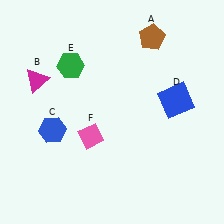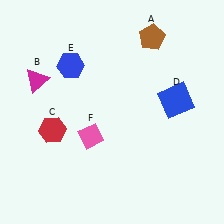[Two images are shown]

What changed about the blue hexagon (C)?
In Image 1, C is blue. In Image 2, it changed to red.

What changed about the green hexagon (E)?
In Image 1, E is green. In Image 2, it changed to blue.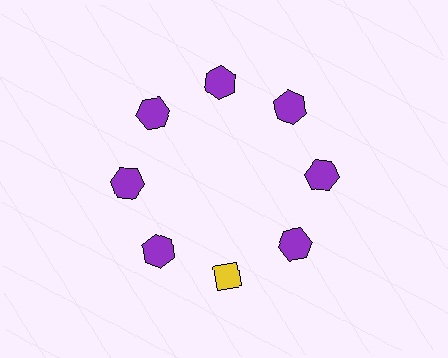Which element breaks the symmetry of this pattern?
The yellow diamond at roughly the 6 o'clock position breaks the symmetry. All other shapes are purple hexagons.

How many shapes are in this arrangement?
There are 8 shapes arranged in a ring pattern.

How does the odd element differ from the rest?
It differs in both color (yellow instead of purple) and shape (diamond instead of hexagon).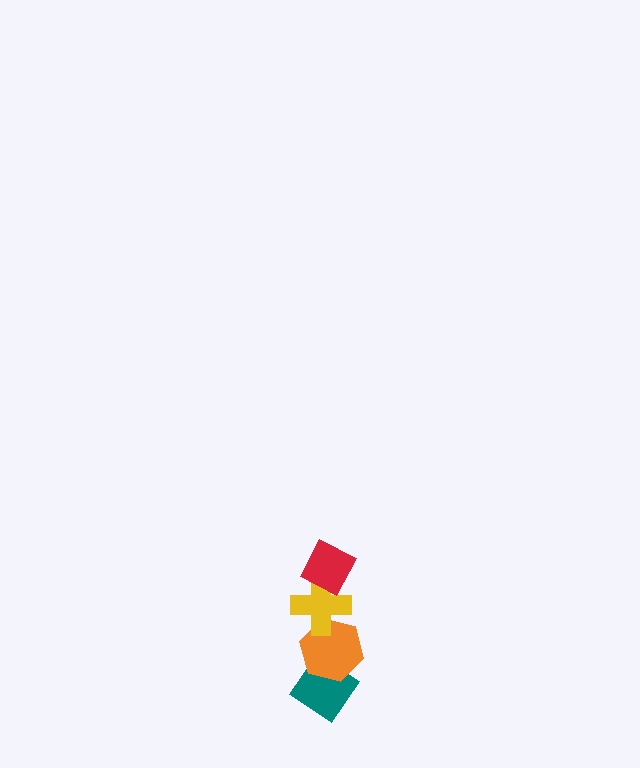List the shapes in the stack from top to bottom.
From top to bottom: the red diamond, the yellow cross, the orange hexagon, the teal diamond.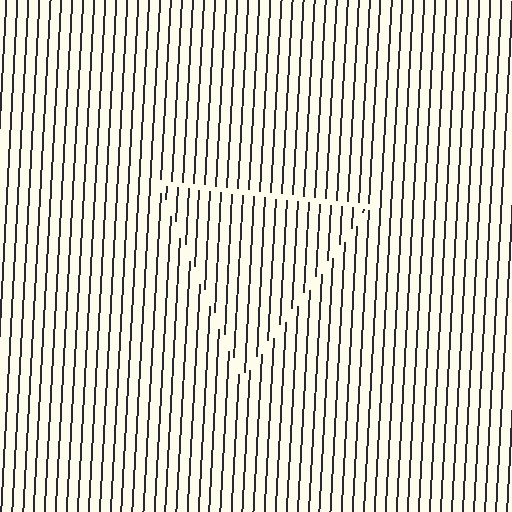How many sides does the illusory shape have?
3 sides — the line-ends trace a triangle.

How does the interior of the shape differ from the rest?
The interior of the shape contains the same grating, shifted by half a period — the contour is defined by the phase discontinuity where line-ends from the inner and outer gratings abut.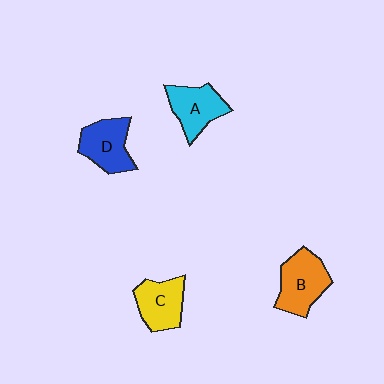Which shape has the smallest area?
Shape C (yellow).